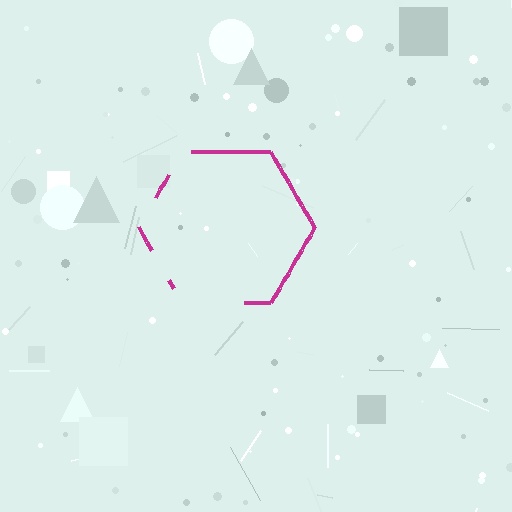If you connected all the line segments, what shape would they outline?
They would outline a hexagon.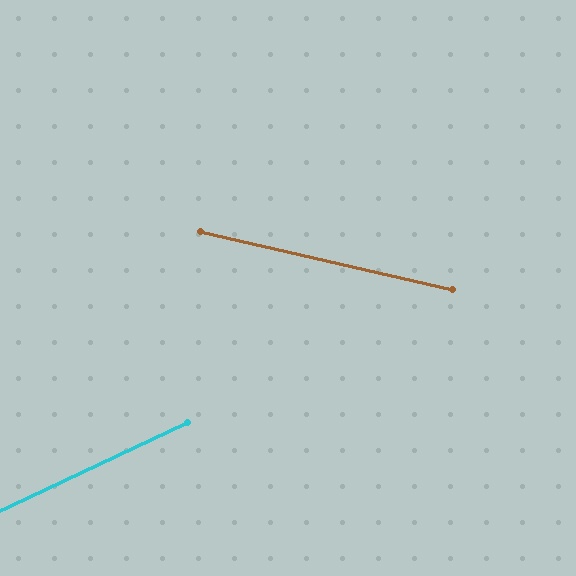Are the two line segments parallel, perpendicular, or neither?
Neither parallel nor perpendicular — they differ by about 38°.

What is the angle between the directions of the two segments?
Approximately 38 degrees.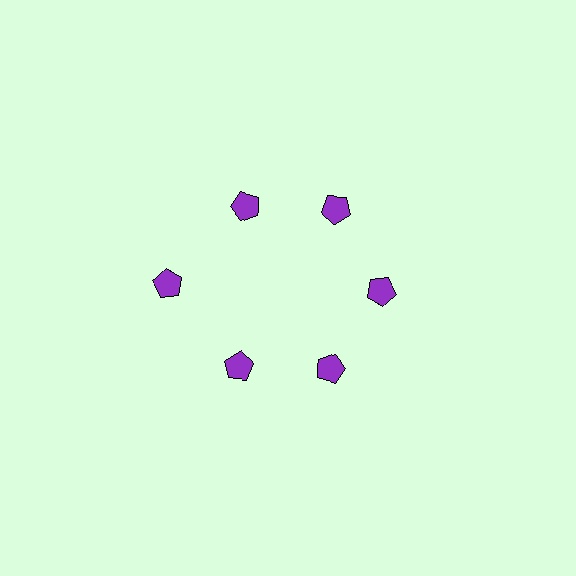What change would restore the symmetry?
The symmetry would be restored by moving it inward, back onto the ring so that all 6 pentagons sit at equal angles and equal distance from the center.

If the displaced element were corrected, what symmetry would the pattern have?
It would have 6-fold rotational symmetry — the pattern would map onto itself every 60 degrees.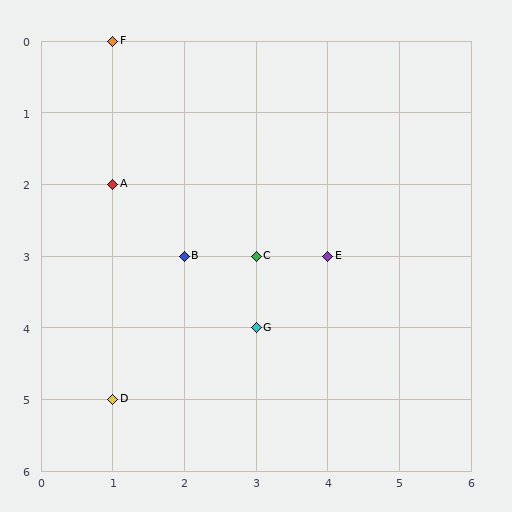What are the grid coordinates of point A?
Point A is at grid coordinates (1, 2).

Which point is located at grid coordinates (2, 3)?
Point B is at (2, 3).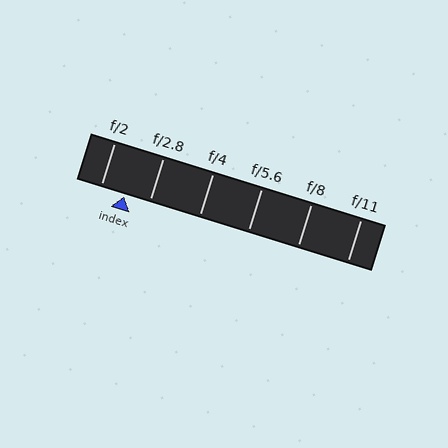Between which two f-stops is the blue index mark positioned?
The index mark is between f/2 and f/2.8.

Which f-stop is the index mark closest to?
The index mark is closest to f/2.